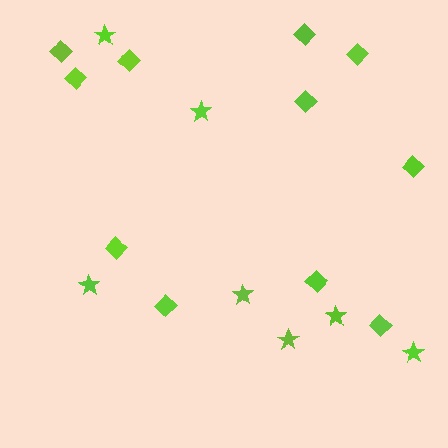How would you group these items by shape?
There are 2 groups: one group of diamonds (11) and one group of stars (7).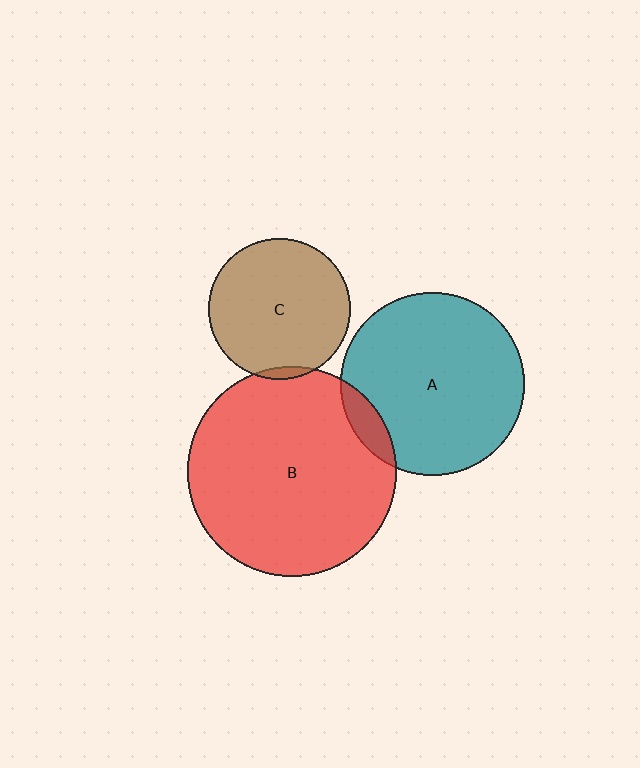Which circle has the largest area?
Circle B (red).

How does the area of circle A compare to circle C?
Approximately 1.7 times.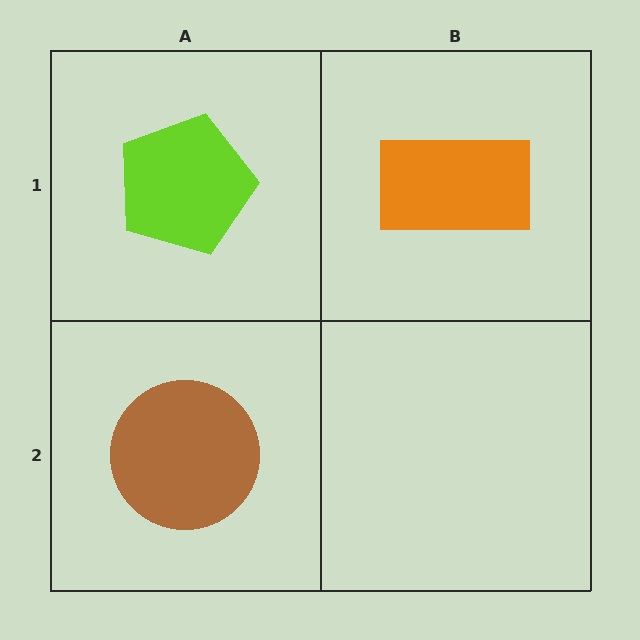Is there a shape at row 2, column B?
No, that cell is empty.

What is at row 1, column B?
An orange rectangle.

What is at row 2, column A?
A brown circle.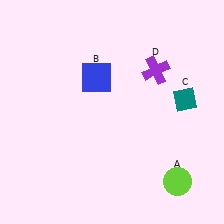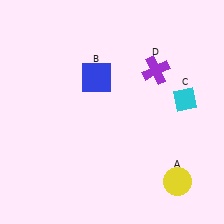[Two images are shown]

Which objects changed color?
A changed from lime to yellow. C changed from teal to cyan.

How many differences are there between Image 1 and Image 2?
There are 2 differences between the two images.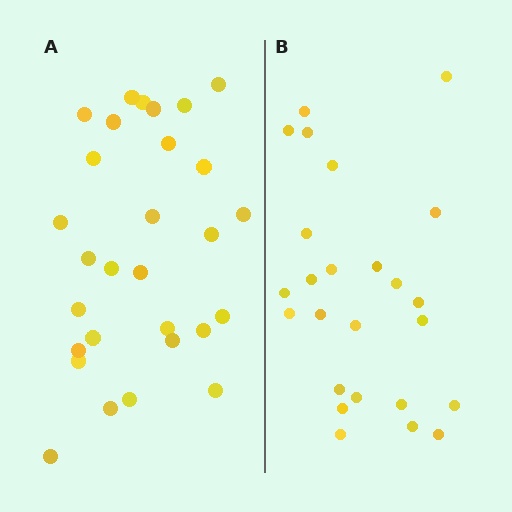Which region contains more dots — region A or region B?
Region A (the left region) has more dots.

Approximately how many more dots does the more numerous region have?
Region A has about 4 more dots than region B.